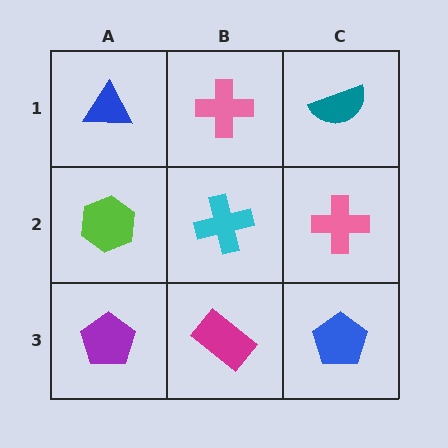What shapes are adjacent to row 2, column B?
A pink cross (row 1, column B), a magenta rectangle (row 3, column B), a lime hexagon (row 2, column A), a pink cross (row 2, column C).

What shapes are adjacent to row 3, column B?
A cyan cross (row 2, column B), a purple pentagon (row 3, column A), a blue pentagon (row 3, column C).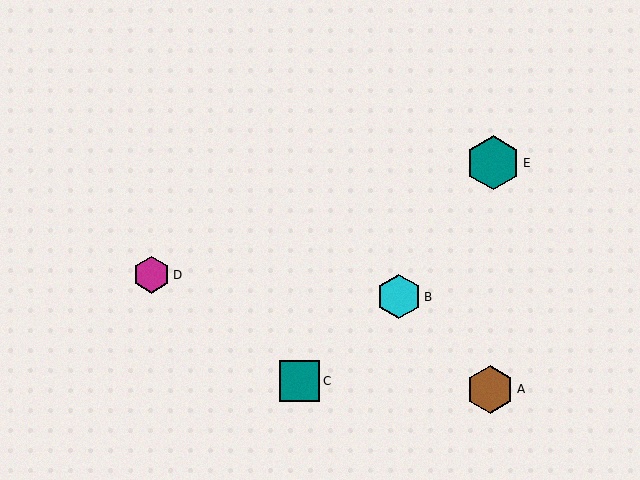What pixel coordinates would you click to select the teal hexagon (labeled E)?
Click at (493, 163) to select the teal hexagon E.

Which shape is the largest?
The teal hexagon (labeled E) is the largest.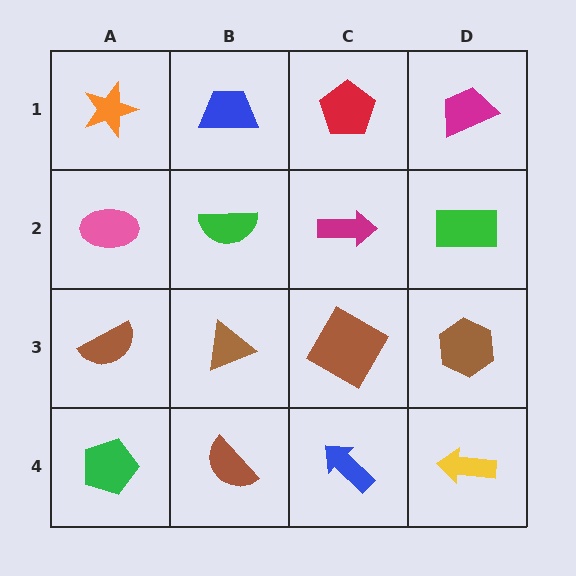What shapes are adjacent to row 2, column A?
An orange star (row 1, column A), a brown semicircle (row 3, column A), a green semicircle (row 2, column B).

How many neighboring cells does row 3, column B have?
4.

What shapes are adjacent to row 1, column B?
A green semicircle (row 2, column B), an orange star (row 1, column A), a red pentagon (row 1, column C).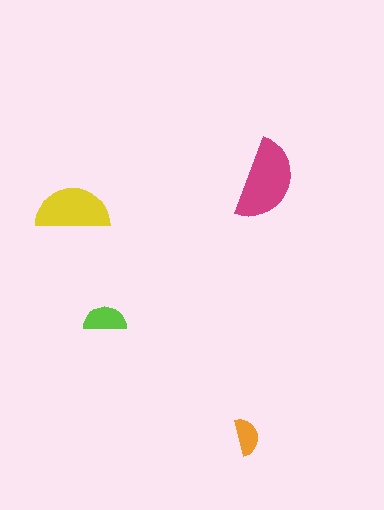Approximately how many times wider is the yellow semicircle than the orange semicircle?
About 2 times wider.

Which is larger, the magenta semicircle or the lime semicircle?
The magenta one.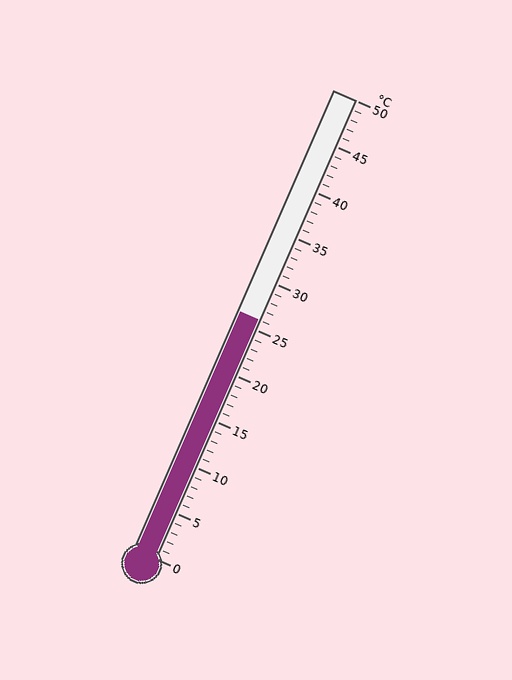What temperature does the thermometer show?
The thermometer shows approximately 26°C.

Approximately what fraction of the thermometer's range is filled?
The thermometer is filled to approximately 50% of its range.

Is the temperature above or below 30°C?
The temperature is below 30°C.